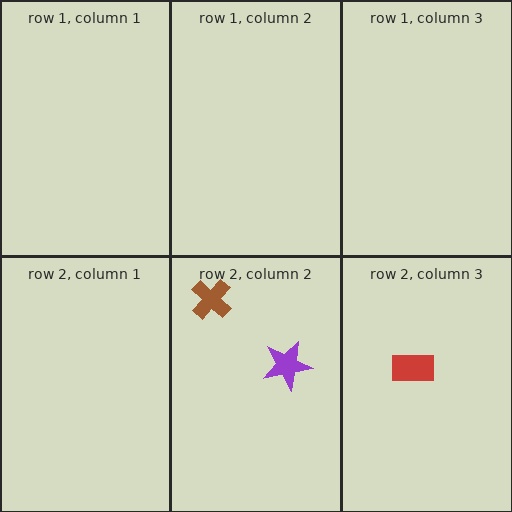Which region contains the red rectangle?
The row 2, column 3 region.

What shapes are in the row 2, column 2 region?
The brown cross, the purple star.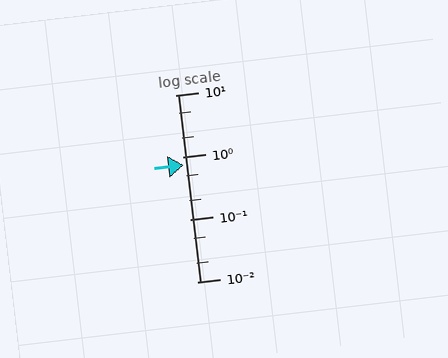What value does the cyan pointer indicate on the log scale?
The pointer indicates approximately 0.74.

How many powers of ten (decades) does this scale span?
The scale spans 3 decades, from 0.01 to 10.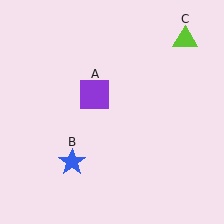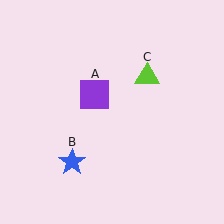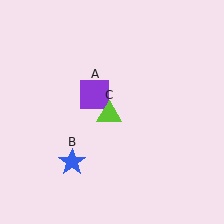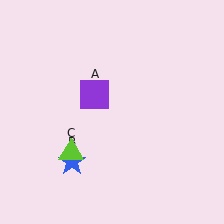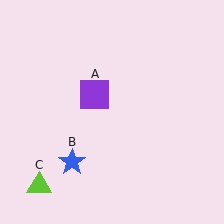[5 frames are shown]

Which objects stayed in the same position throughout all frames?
Purple square (object A) and blue star (object B) remained stationary.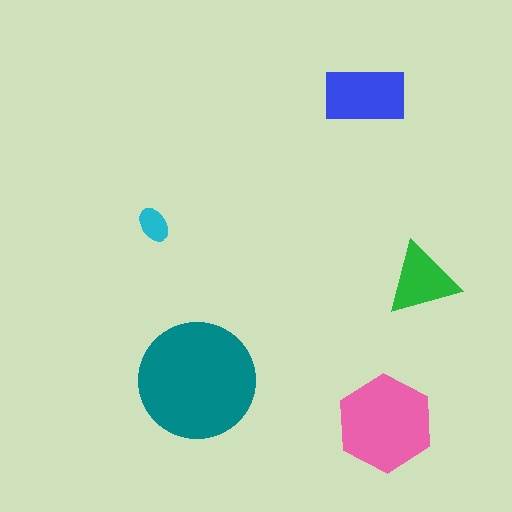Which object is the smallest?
The cyan ellipse.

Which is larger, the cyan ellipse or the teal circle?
The teal circle.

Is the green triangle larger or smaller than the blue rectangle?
Smaller.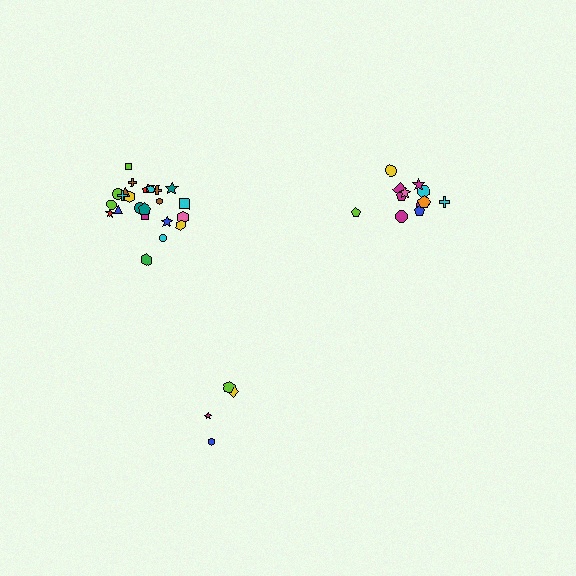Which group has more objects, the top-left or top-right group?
The top-left group.